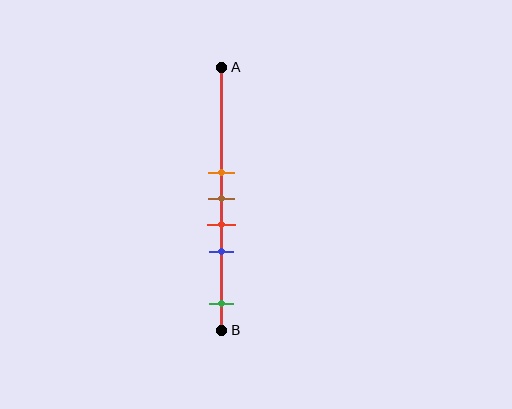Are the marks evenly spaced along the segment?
No, the marks are not evenly spaced.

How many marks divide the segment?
There are 5 marks dividing the segment.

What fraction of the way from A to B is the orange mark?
The orange mark is approximately 40% (0.4) of the way from A to B.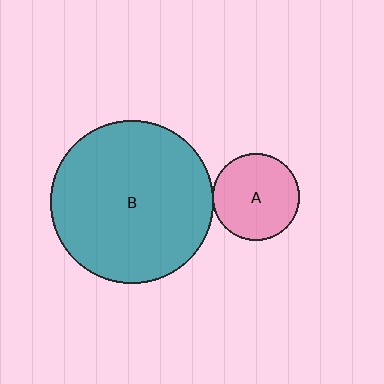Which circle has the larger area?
Circle B (teal).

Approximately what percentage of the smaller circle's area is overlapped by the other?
Approximately 5%.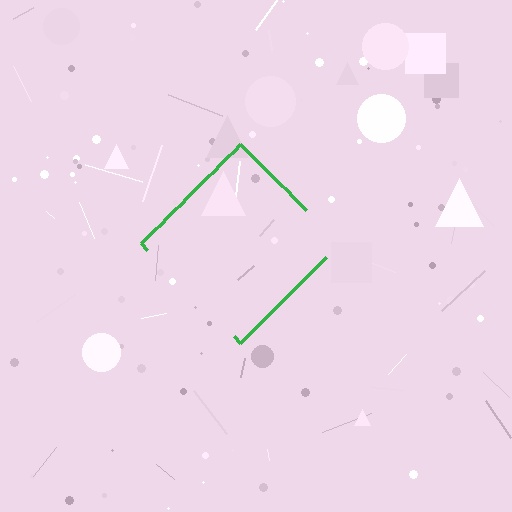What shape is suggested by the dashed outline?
The dashed outline suggests a diamond.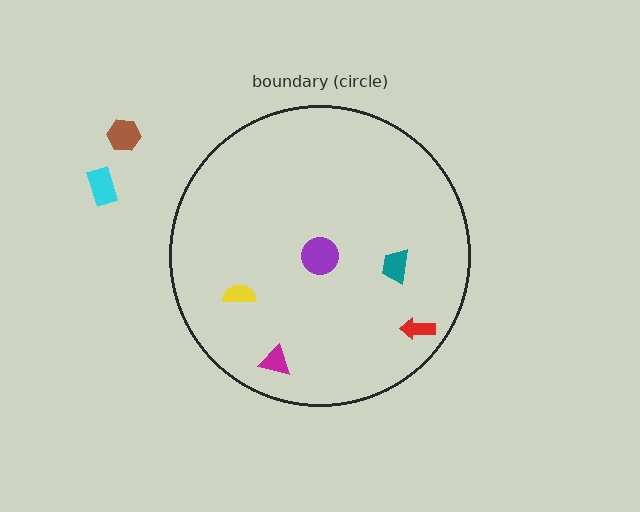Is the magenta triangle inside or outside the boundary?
Inside.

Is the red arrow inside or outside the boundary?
Inside.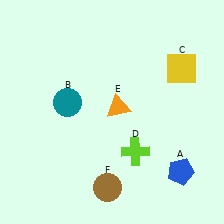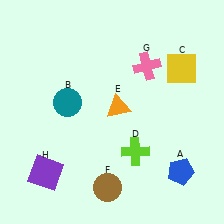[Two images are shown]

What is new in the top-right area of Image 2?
A pink cross (G) was added in the top-right area of Image 2.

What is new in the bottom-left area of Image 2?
A purple square (H) was added in the bottom-left area of Image 2.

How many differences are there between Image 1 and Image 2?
There are 2 differences between the two images.